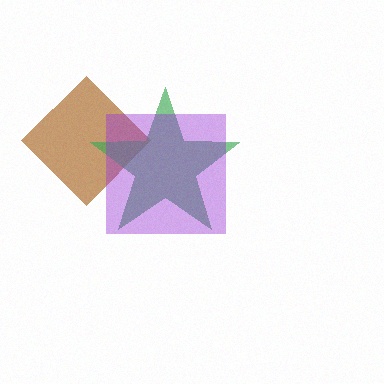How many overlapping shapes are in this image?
There are 3 overlapping shapes in the image.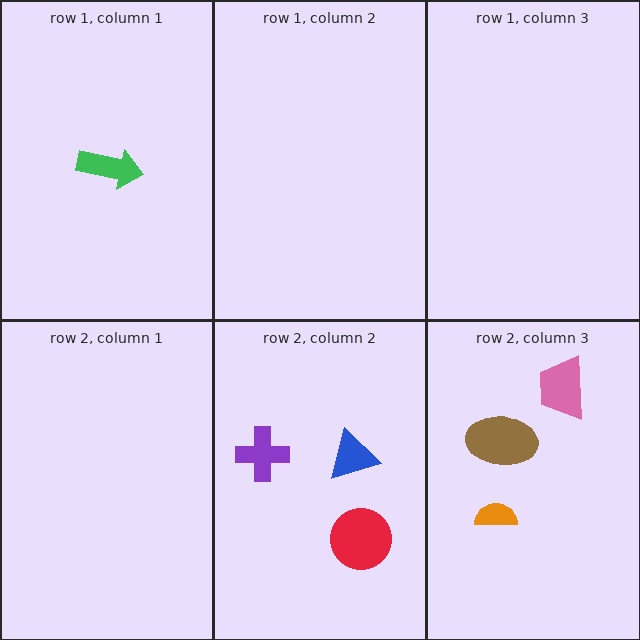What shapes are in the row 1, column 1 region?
The green arrow.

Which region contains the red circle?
The row 2, column 2 region.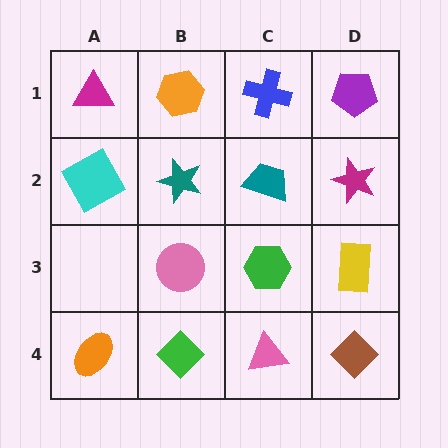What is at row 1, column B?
An orange hexagon.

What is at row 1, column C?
A blue cross.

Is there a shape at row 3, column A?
No, that cell is empty.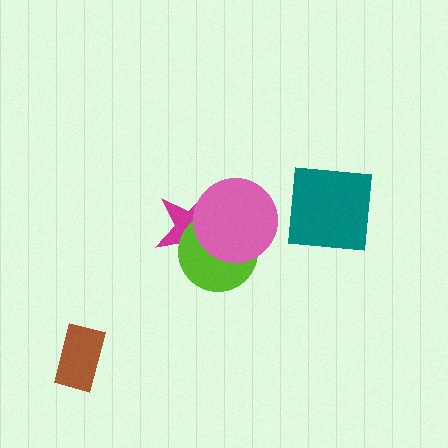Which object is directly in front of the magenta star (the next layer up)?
The lime circle is directly in front of the magenta star.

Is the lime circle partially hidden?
Yes, it is partially covered by another shape.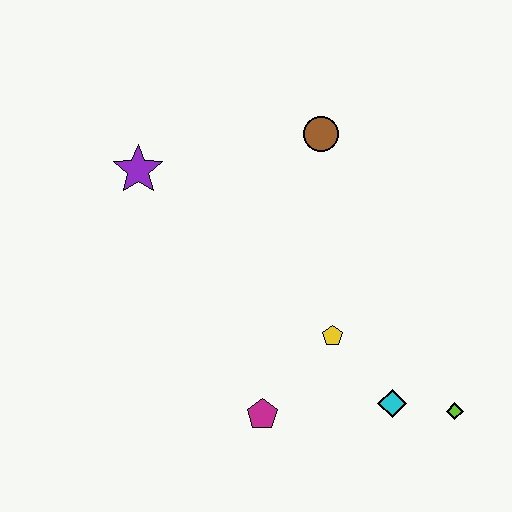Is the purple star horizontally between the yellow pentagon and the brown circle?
No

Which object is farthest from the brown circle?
The lime diamond is farthest from the brown circle.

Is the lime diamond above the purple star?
No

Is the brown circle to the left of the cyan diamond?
Yes